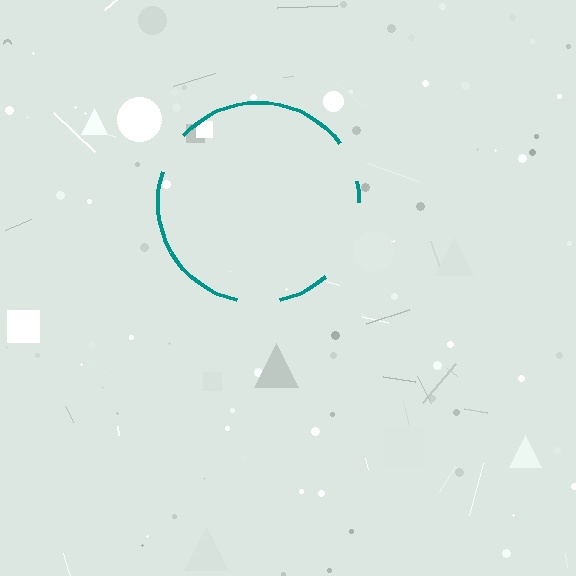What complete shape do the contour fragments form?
The contour fragments form a circle.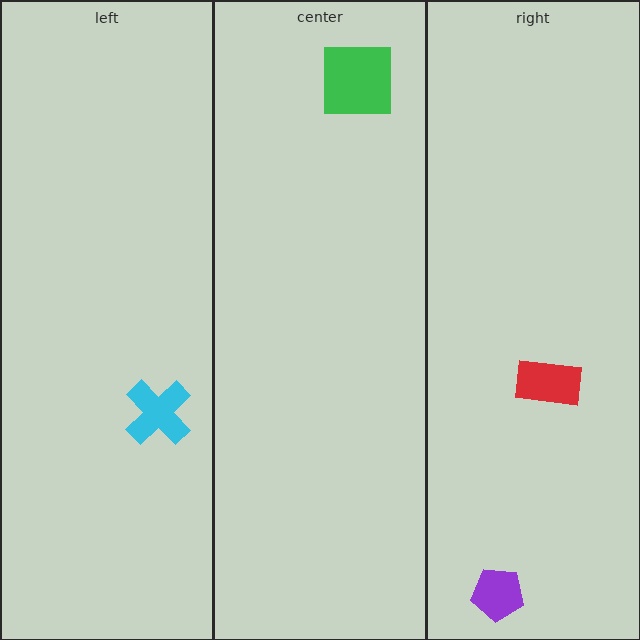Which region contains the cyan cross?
The left region.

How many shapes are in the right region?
2.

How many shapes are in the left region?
1.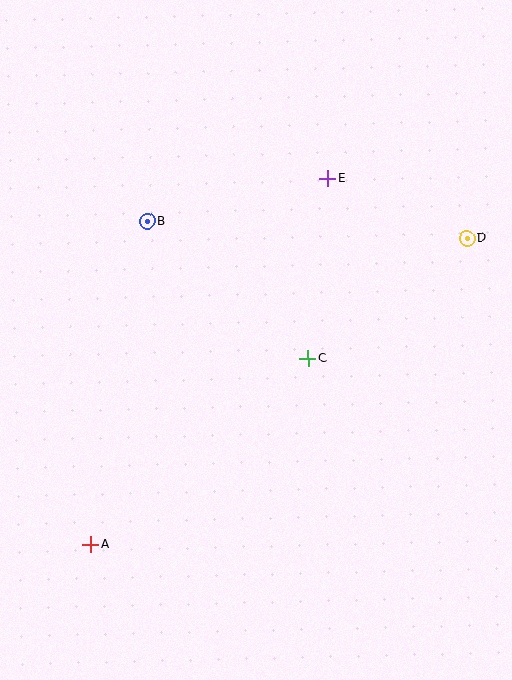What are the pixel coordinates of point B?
Point B is at (148, 221).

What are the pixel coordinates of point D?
Point D is at (467, 238).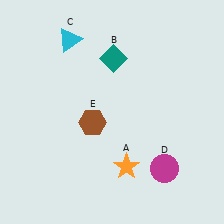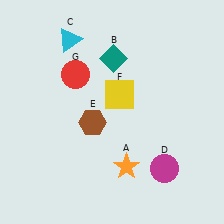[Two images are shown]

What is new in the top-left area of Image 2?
A red circle (G) was added in the top-left area of Image 2.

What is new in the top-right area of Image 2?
A yellow square (F) was added in the top-right area of Image 2.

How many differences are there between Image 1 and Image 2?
There are 2 differences between the two images.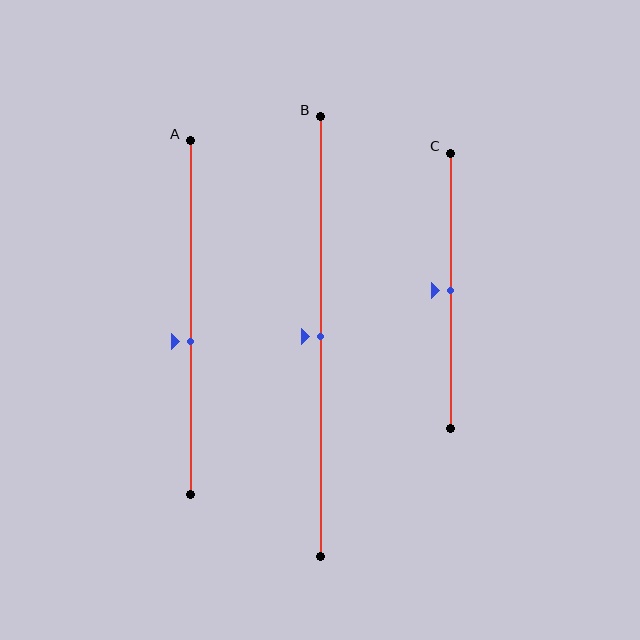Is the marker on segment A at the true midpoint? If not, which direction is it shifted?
No, the marker on segment A is shifted downward by about 7% of the segment length.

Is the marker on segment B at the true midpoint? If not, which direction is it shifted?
Yes, the marker on segment B is at the true midpoint.